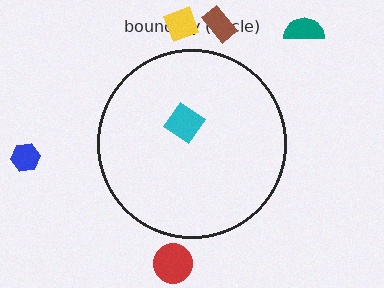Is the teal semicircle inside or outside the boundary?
Outside.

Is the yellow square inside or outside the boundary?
Outside.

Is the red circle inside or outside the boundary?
Outside.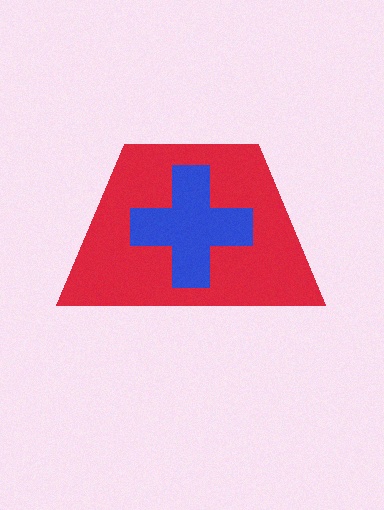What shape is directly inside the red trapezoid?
The blue cross.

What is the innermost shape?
The blue cross.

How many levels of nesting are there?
2.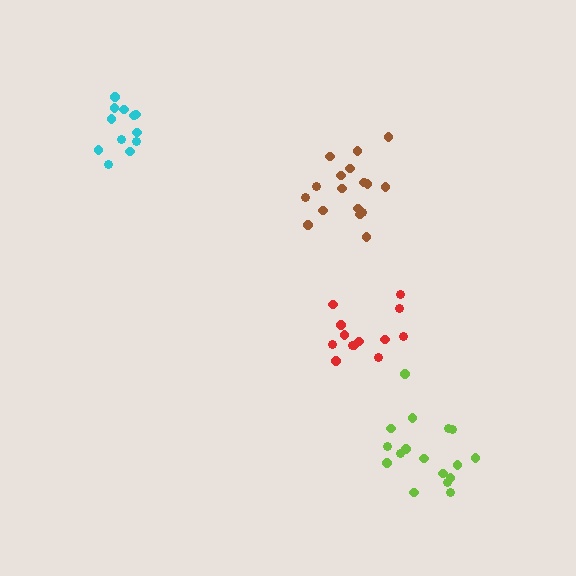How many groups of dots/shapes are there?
There are 4 groups.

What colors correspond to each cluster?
The clusters are colored: lime, red, brown, cyan.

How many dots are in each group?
Group 1: 17 dots, Group 2: 13 dots, Group 3: 17 dots, Group 4: 12 dots (59 total).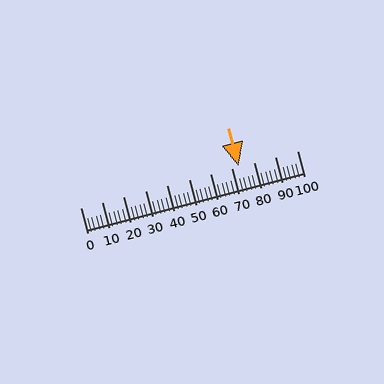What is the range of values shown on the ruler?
The ruler shows values from 0 to 100.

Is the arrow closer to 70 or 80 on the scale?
The arrow is closer to 70.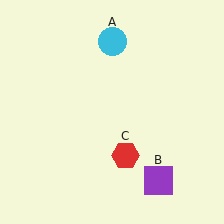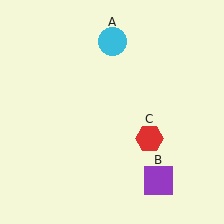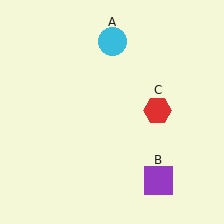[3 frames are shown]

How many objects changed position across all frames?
1 object changed position: red hexagon (object C).